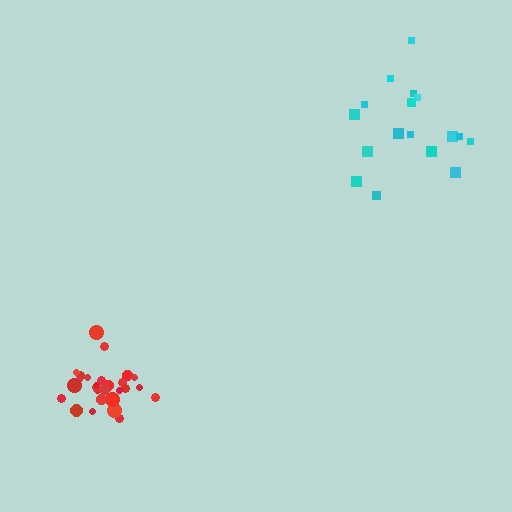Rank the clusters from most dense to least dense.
red, cyan.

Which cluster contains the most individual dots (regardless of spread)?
Red (28).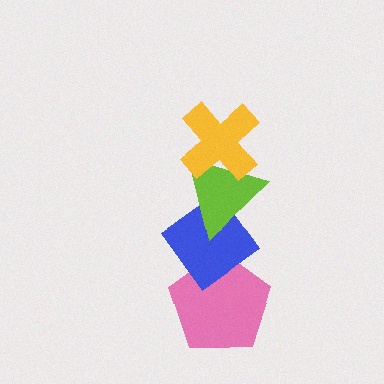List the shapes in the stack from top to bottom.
From top to bottom: the yellow cross, the lime triangle, the blue diamond, the pink pentagon.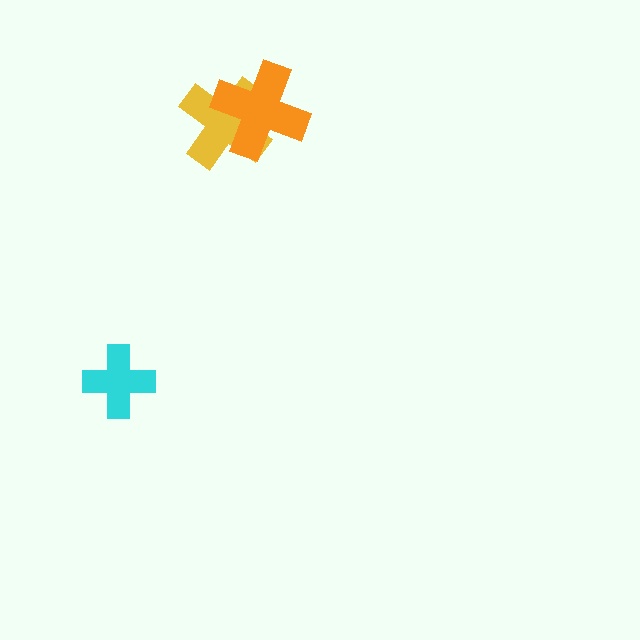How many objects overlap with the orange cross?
1 object overlaps with the orange cross.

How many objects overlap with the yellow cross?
1 object overlaps with the yellow cross.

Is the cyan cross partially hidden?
No, no other shape covers it.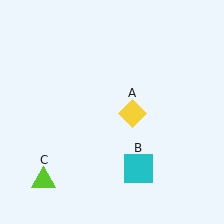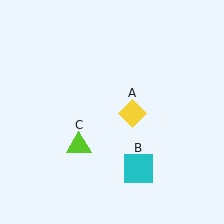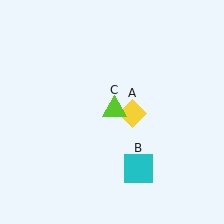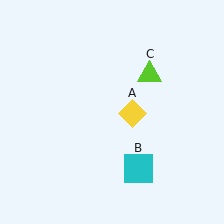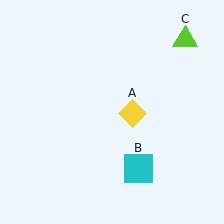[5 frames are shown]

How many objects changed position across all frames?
1 object changed position: lime triangle (object C).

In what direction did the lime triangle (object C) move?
The lime triangle (object C) moved up and to the right.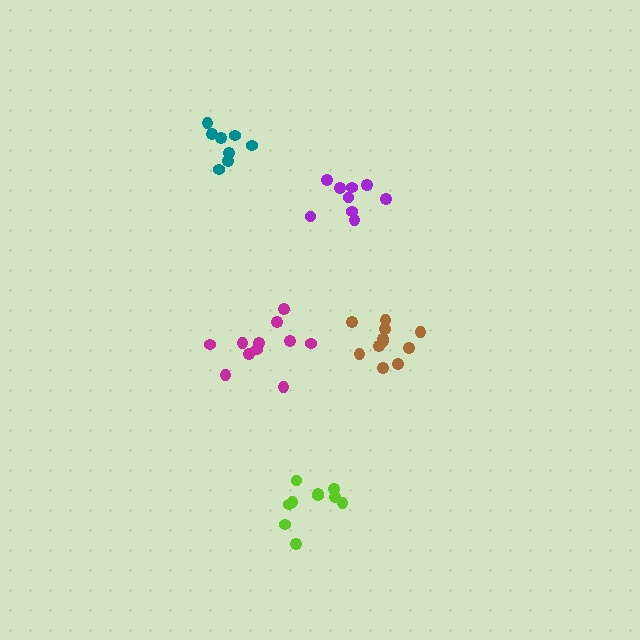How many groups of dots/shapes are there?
There are 5 groups.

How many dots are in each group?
Group 1: 11 dots, Group 2: 9 dots, Group 3: 8 dots, Group 4: 11 dots, Group 5: 10 dots (49 total).